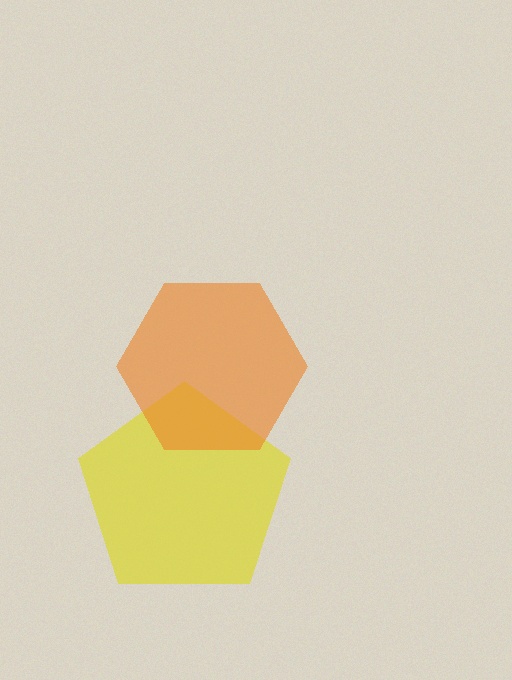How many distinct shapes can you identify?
There are 2 distinct shapes: a yellow pentagon, an orange hexagon.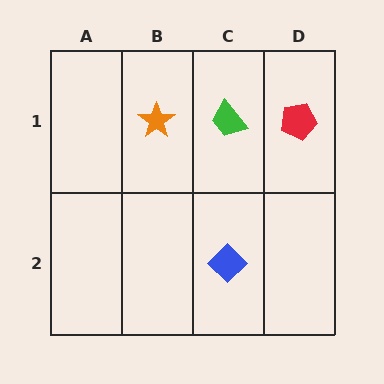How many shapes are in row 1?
3 shapes.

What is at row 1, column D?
A red pentagon.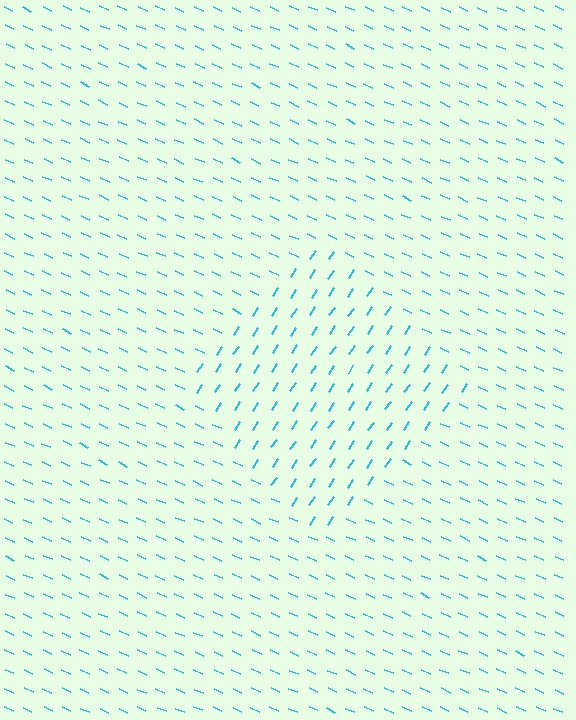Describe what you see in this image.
The image is filled with small cyan line segments. A diamond region in the image has lines oriented differently from the surrounding lines, creating a visible texture boundary.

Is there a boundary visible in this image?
Yes, there is a texture boundary formed by a change in line orientation.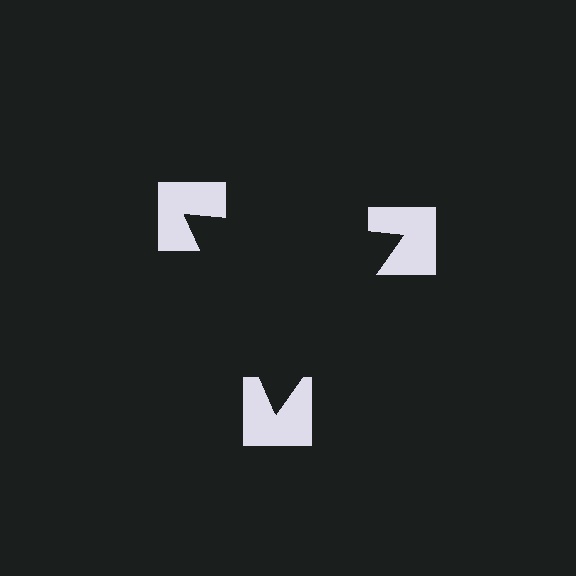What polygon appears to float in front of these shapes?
An illusory triangle — its edges are inferred from the aligned wedge cuts in the notched squares, not physically drawn.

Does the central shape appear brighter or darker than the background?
It typically appears slightly darker than the background, even though no actual brightness change is drawn.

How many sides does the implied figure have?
3 sides.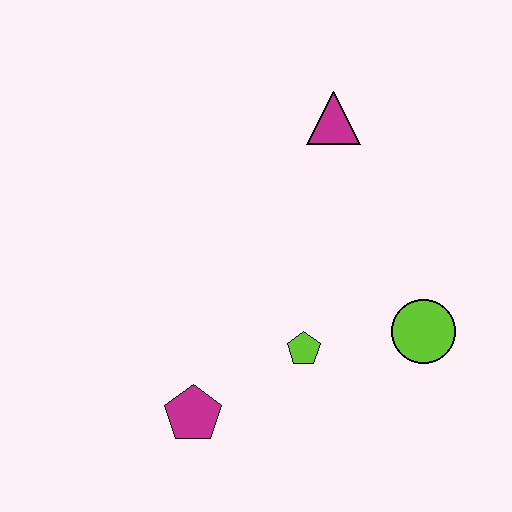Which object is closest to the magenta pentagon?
The lime pentagon is closest to the magenta pentagon.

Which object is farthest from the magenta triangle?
The magenta pentagon is farthest from the magenta triangle.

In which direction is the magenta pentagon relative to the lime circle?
The magenta pentagon is to the left of the lime circle.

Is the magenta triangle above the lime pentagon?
Yes